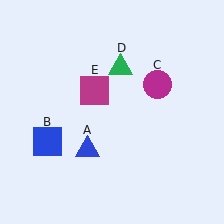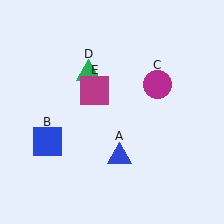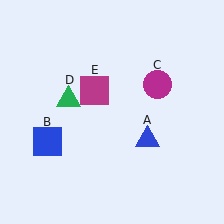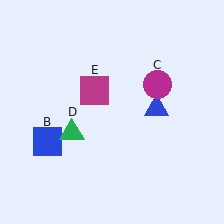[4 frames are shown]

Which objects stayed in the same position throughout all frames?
Blue square (object B) and magenta circle (object C) and magenta square (object E) remained stationary.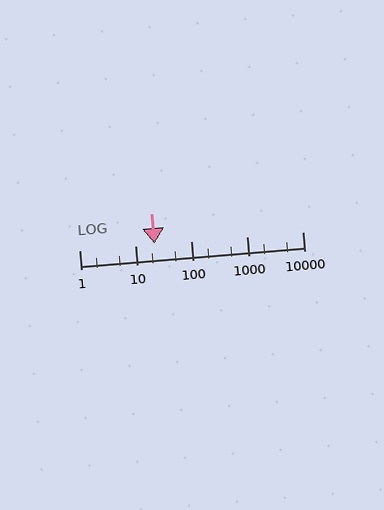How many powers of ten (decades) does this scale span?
The scale spans 4 decades, from 1 to 10000.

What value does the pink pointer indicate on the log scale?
The pointer indicates approximately 22.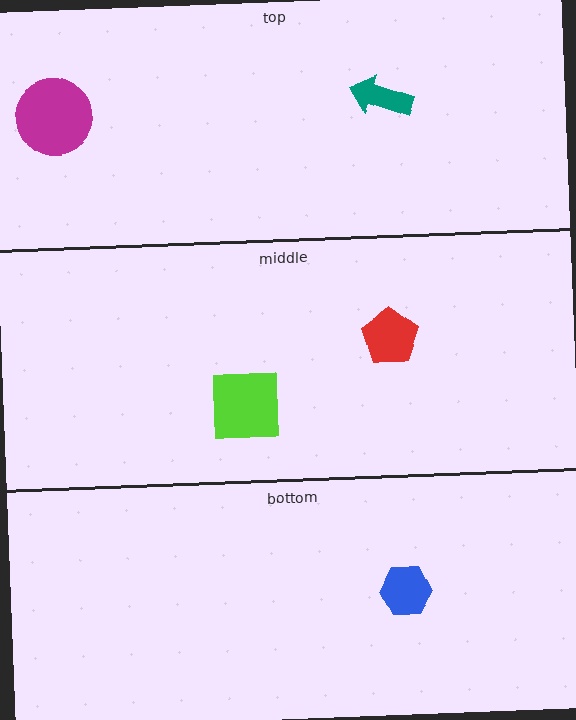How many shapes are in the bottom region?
1.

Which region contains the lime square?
The middle region.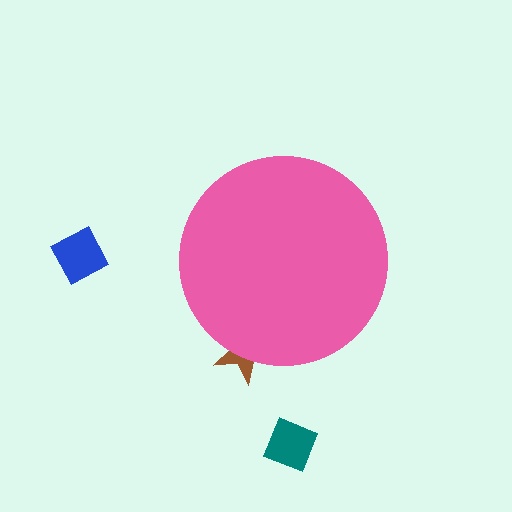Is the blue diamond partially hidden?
No, the blue diamond is fully visible.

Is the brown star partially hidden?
Yes, the brown star is partially hidden behind the pink circle.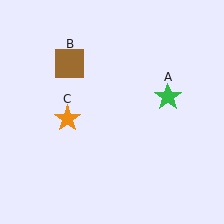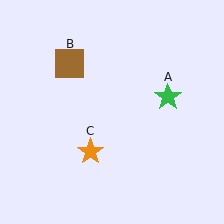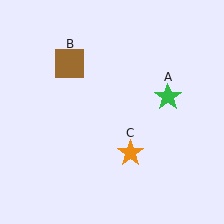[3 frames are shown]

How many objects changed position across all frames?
1 object changed position: orange star (object C).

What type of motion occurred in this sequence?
The orange star (object C) rotated counterclockwise around the center of the scene.